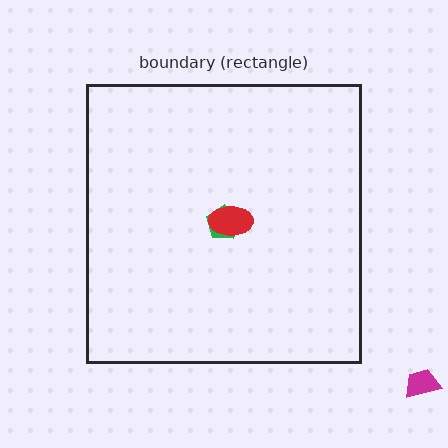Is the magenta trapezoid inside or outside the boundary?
Outside.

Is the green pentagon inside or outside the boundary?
Inside.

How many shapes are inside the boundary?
2 inside, 1 outside.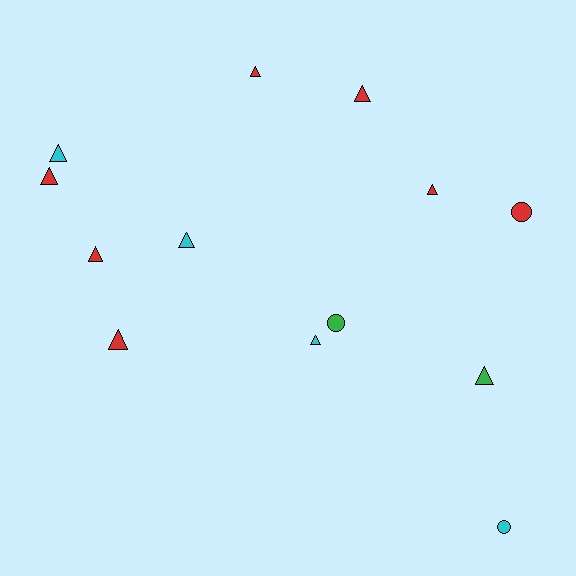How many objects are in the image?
There are 13 objects.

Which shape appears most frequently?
Triangle, with 10 objects.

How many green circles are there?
There is 1 green circle.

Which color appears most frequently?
Red, with 7 objects.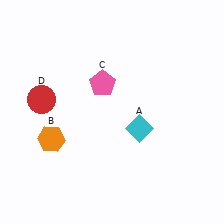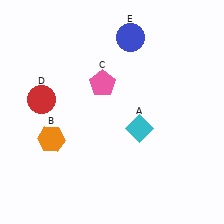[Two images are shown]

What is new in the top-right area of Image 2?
A blue circle (E) was added in the top-right area of Image 2.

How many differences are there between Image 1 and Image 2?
There is 1 difference between the two images.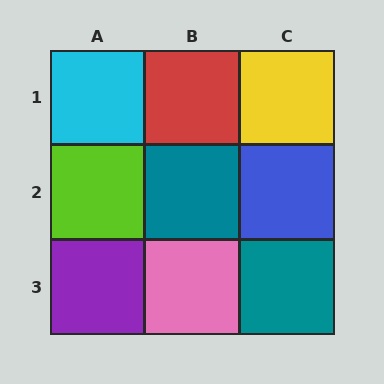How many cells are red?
1 cell is red.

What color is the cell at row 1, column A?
Cyan.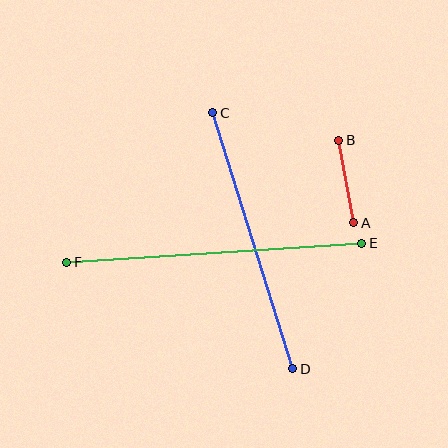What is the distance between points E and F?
The distance is approximately 296 pixels.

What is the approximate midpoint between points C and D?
The midpoint is at approximately (253, 241) pixels.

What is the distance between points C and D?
The distance is approximately 268 pixels.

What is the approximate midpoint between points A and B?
The midpoint is at approximately (346, 181) pixels.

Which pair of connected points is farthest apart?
Points E and F are farthest apart.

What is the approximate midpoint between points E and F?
The midpoint is at approximately (214, 253) pixels.